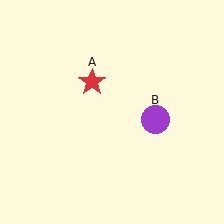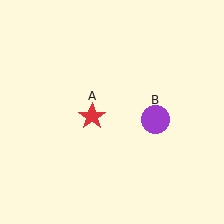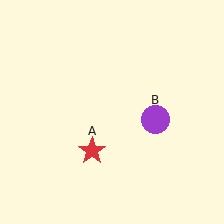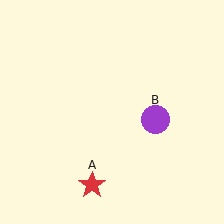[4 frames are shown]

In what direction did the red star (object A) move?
The red star (object A) moved down.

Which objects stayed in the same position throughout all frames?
Purple circle (object B) remained stationary.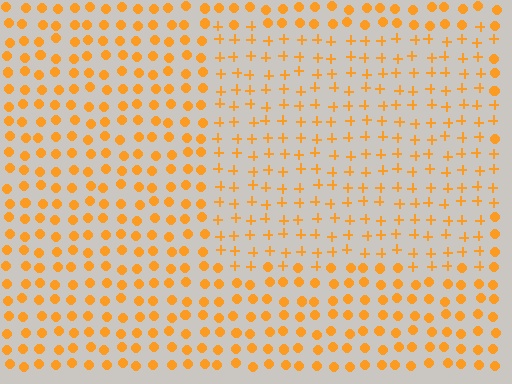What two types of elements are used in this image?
The image uses plus signs inside the rectangle region and circles outside it.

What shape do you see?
I see a rectangle.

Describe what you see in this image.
The image is filled with small orange elements arranged in a uniform grid. A rectangle-shaped region contains plus signs, while the surrounding area contains circles. The boundary is defined purely by the change in element shape.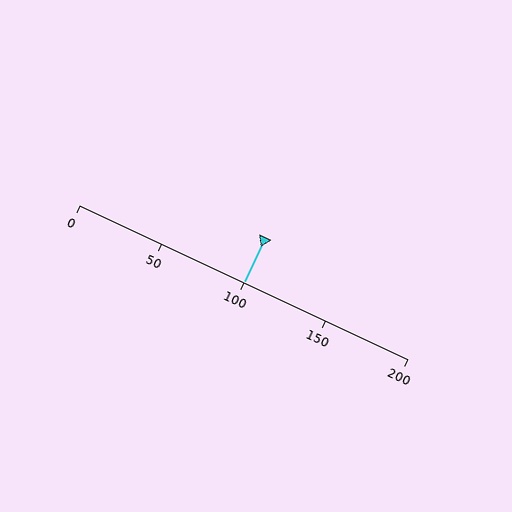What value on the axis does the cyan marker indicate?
The marker indicates approximately 100.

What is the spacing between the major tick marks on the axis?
The major ticks are spaced 50 apart.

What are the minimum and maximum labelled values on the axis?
The axis runs from 0 to 200.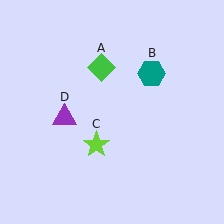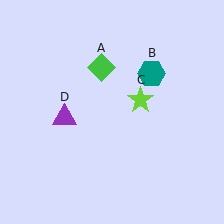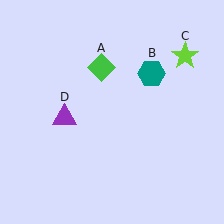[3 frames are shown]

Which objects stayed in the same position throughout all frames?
Green diamond (object A) and teal hexagon (object B) and purple triangle (object D) remained stationary.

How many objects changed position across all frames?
1 object changed position: lime star (object C).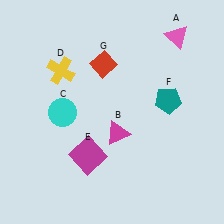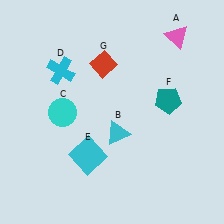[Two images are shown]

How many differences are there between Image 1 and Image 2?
There are 3 differences between the two images.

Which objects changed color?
B changed from magenta to cyan. D changed from yellow to cyan. E changed from magenta to cyan.